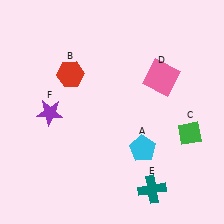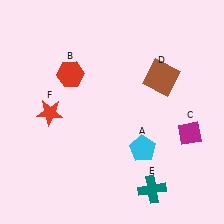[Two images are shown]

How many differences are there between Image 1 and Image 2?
There are 3 differences between the two images.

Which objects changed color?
C changed from green to magenta. D changed from pink to brown. F changed from purple to red.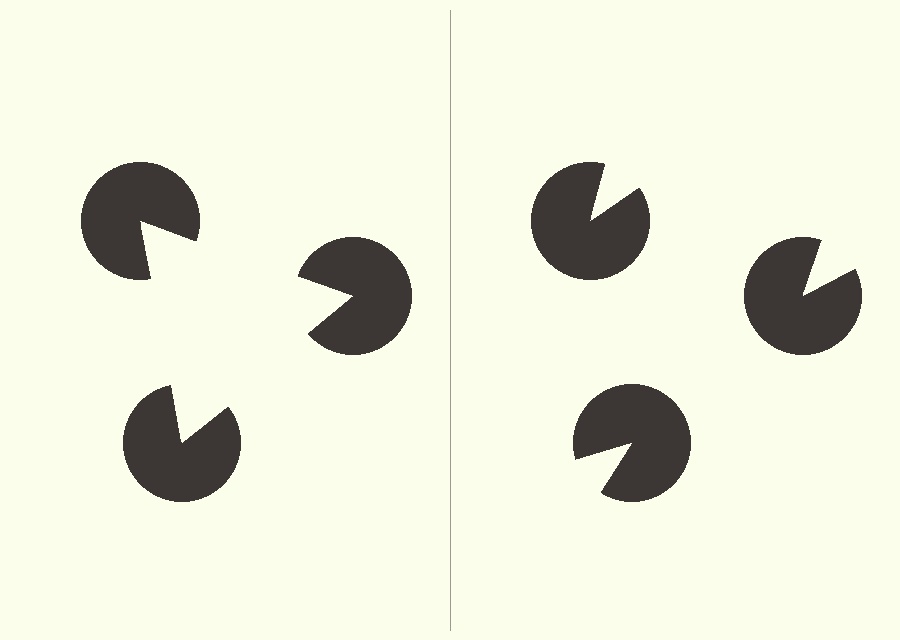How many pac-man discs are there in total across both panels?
6 — 3 on each side.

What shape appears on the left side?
An illusory triangle.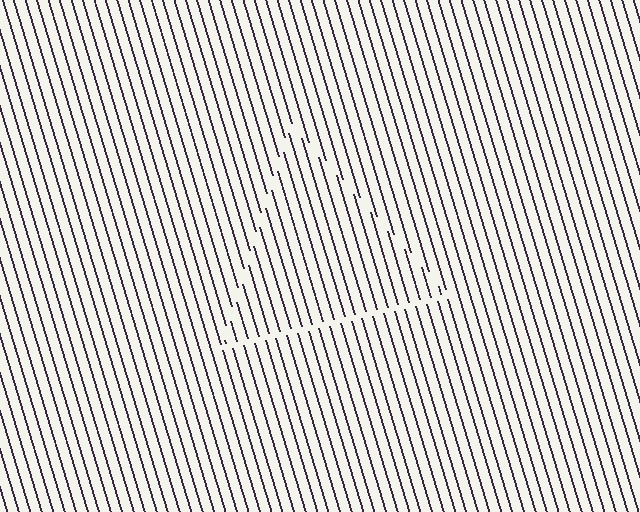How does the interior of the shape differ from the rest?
The interior of the shape contains the same grating, shifted by half a period — the contour is defined by the phase discontinuity where line-ends from the inner and outer gratings abut.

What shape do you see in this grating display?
An illusory triangle. The interior of the shape contains the same grating, shifted by half a period — the contour is defined by the phase discontinuity where line-ends from the inner and outer gratings abut.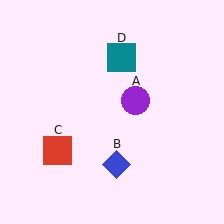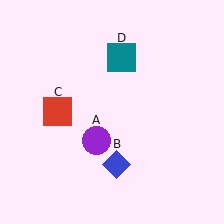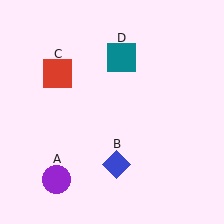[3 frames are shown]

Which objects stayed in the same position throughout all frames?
Blue diamond (object B) and teal square (object D) remained stationary.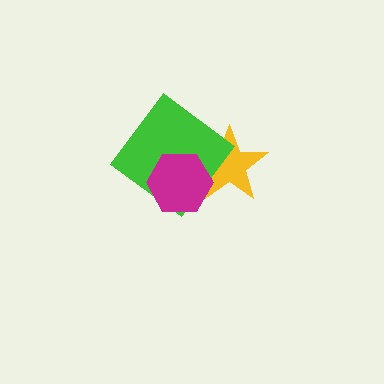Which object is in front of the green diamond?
The magenta hexagon is in front of the green diamond.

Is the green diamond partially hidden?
Yes, it is partially covered by another shape.